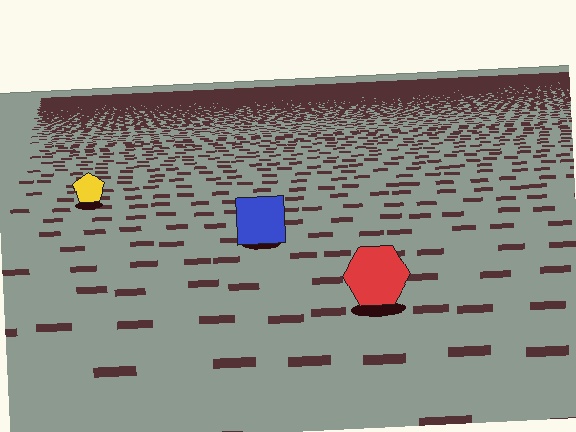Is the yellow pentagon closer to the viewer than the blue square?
No. The blue square is closer — you can tell from the texture gradient: the ground texture is coarser near it.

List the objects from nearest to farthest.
From nearest to farthest: the red hexagon, the blue square, the yellow pentagon.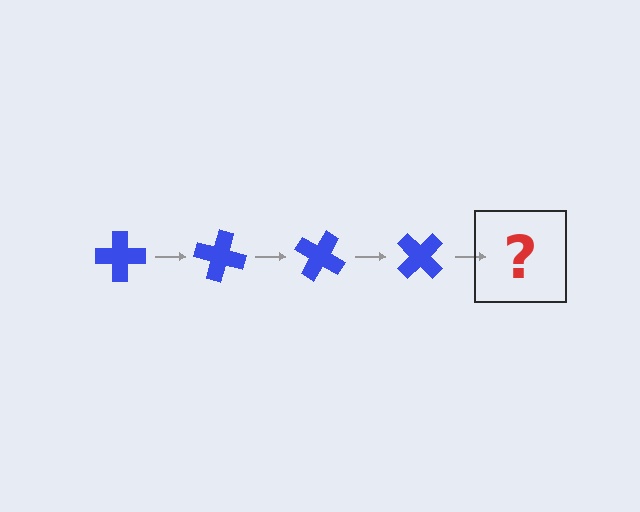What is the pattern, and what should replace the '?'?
The pattern is that the cross rotates 15 degrees each step. The '?' should be a blue cross rotated 60 degrees.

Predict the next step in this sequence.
The next step is a blue cross rotated 60 degrees.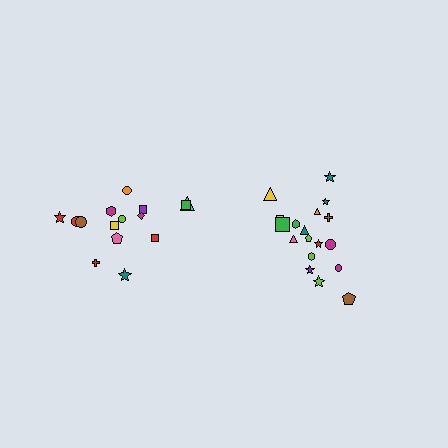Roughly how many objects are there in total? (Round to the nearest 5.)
Roughly 35 objects in total.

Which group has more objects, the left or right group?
The right group.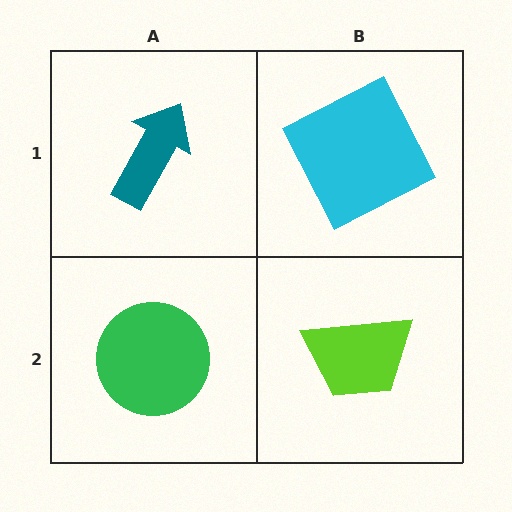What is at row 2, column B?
A lime trapezoid.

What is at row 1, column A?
A teal arrow.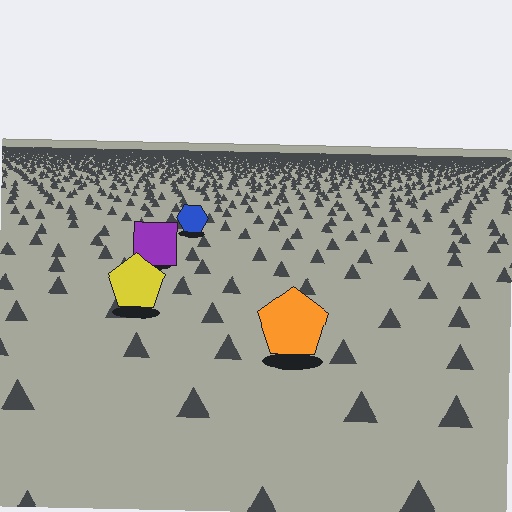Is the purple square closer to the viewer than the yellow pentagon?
No. The yellow pentagon is closer — you can tell from the texture gradient: the ground texture is coarser near it.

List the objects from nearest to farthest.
From nearest to farthest: the orange pentagon, the yellow pentagon, the purple square, the blue hexagon.